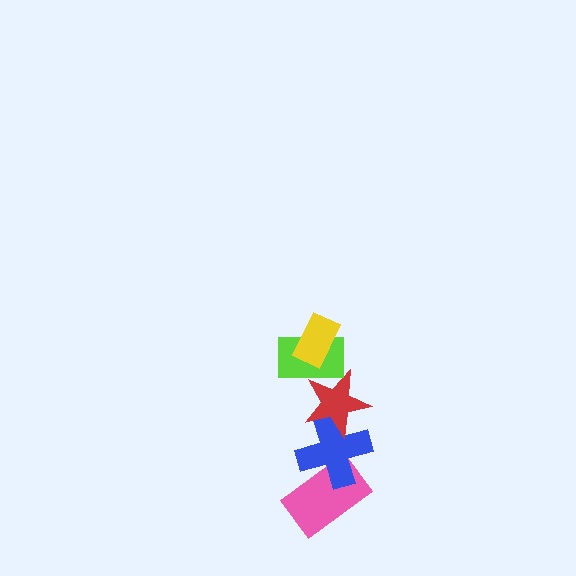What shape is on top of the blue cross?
The red star is on top of the blue cross.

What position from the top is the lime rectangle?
The lime rectangle is 2nd from the top.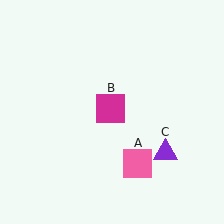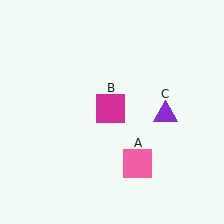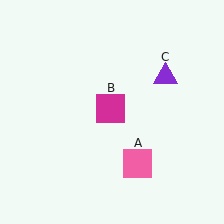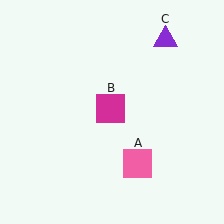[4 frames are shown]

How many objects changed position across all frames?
1 object changed position: purple triangle (object C).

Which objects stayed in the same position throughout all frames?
Pink square (object A) and magenta square (object B) remained stationary.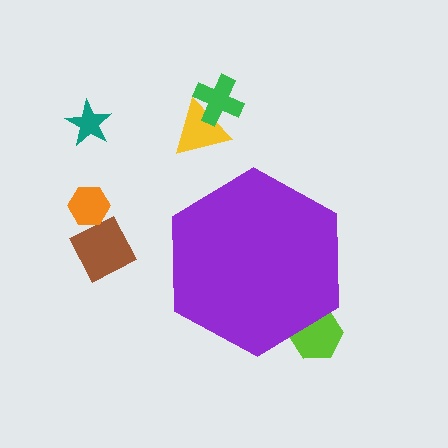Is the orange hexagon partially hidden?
No, the orange hexagon is fully visible.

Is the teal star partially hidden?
No, the teal star is fully visible.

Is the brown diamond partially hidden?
No, the brown diamond is fully visible.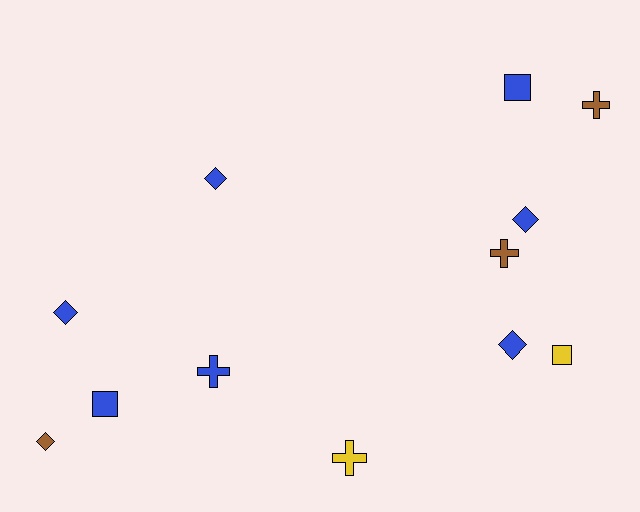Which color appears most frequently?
Blue, with 7 objects.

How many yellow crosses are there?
There is 1 yellow cross.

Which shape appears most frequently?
Diamond, with 5 objects.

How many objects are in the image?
There are 12 objects.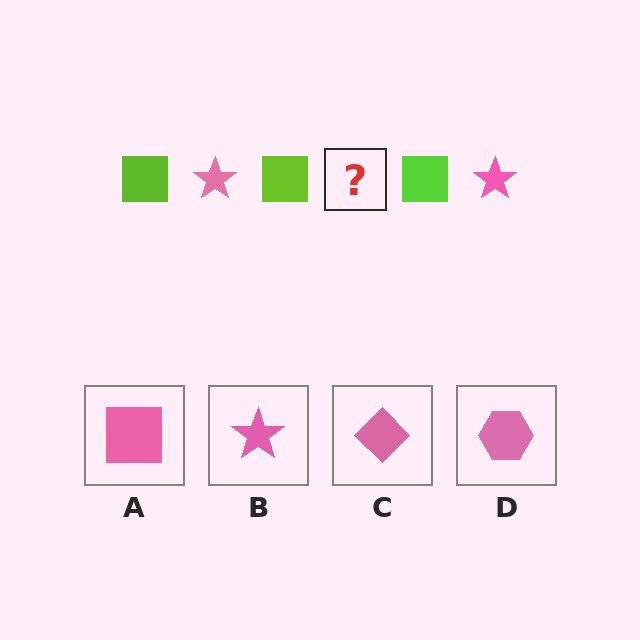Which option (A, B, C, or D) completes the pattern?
B.